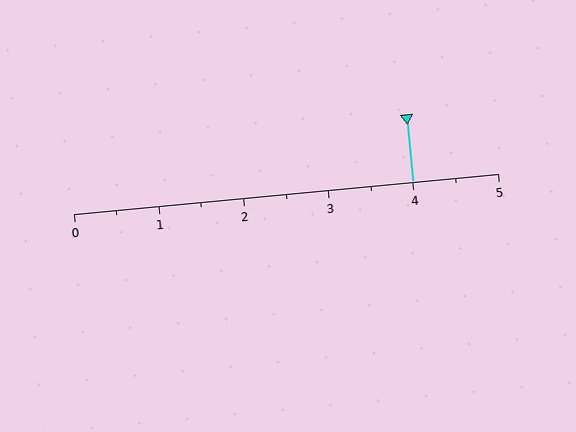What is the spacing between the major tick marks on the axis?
The major ticks are spaced 1 apart.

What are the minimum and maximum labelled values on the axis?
The axis runs from 0 to 5.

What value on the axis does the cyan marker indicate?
The marker indicates approximately 4.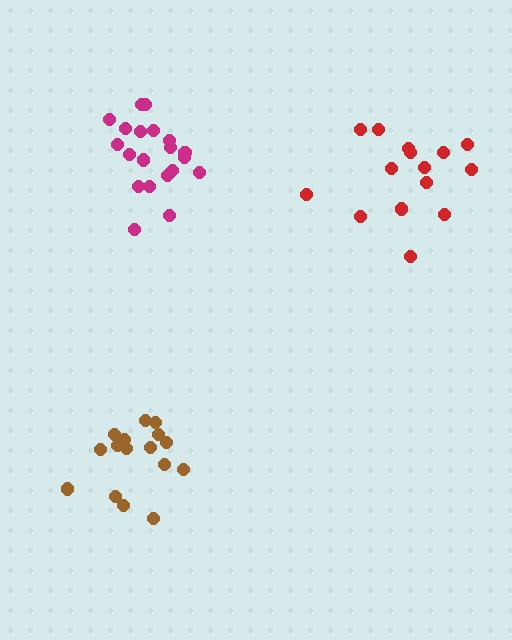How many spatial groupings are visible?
There are 3 spatial groupings.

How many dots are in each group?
Group 1: 15 dots, Group 2: 20 dots, Group 3: 16 dots (51 total).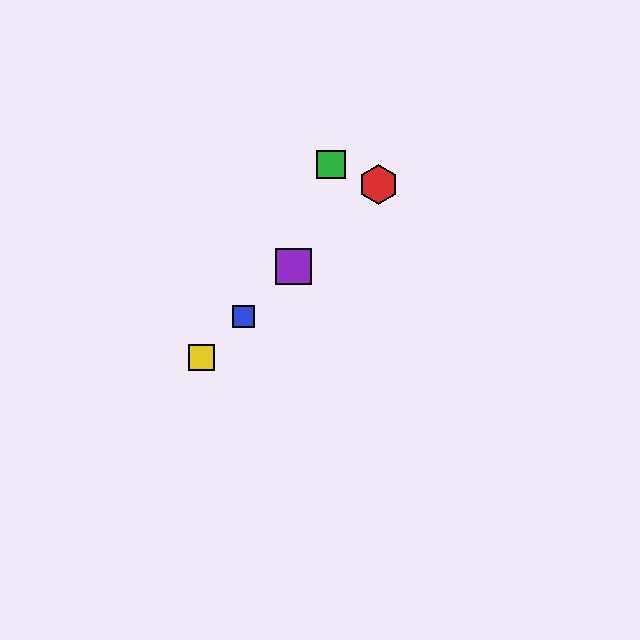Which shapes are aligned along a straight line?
The red hexagon, the blue square, the yellow square, the purple square are aligned along a straight line.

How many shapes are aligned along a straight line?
4 shapes (the red hexagon, the blue square, the yellow square, the purple square) are aligned along a straight line.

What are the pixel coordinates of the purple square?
The purple square is at (294, 267).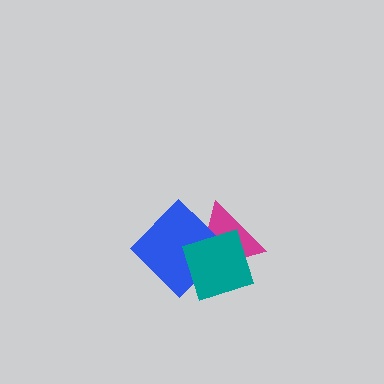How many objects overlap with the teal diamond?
2 objects overlap with the teal diamond.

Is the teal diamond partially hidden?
No, no other shape covers it.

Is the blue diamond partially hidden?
Yes, it is partially covered by another shape.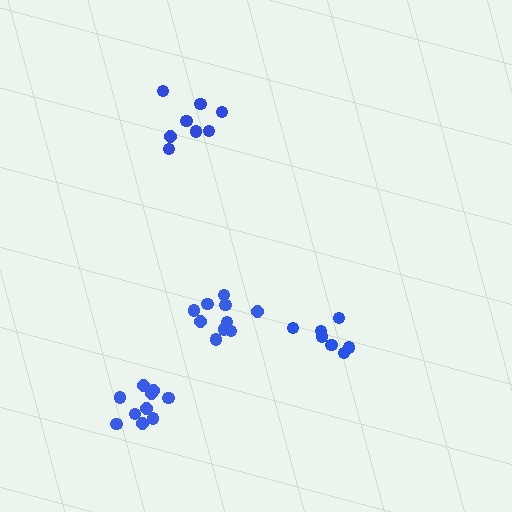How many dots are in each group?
Group 1: 10 dots, Group 2: 7 dots, Group 3: 8 dots, Group 4: 10 dots (35 total).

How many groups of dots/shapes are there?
There are 4 groups.